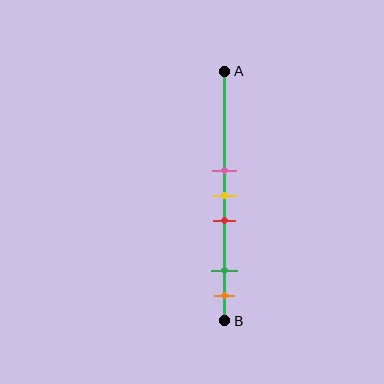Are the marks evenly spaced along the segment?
No, the marks are not evenly spaced.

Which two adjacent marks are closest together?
The pink and yellow marks are the closest adjacent pair.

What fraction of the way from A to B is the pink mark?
The pink mark is approximately 40% (0.4) of the way from A to B.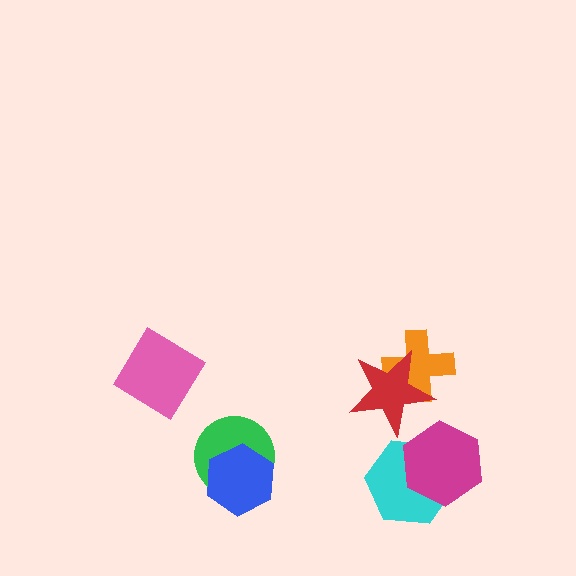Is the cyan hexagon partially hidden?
Yes, it is partially covered by another shape.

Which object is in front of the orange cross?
The red star is in front of the orange cross.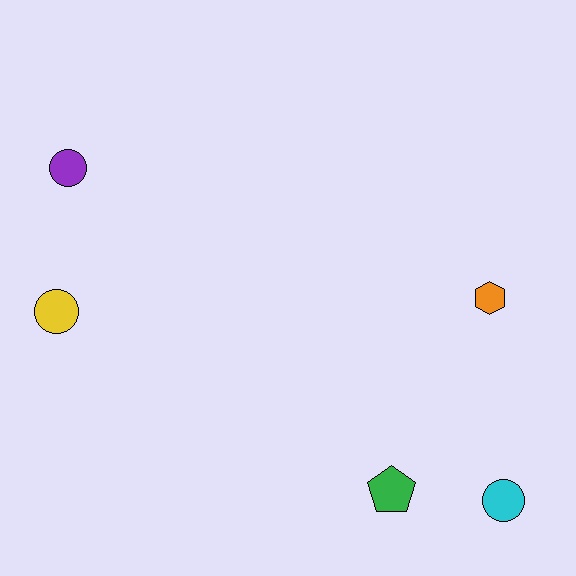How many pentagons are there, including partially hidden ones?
There is 1 pentagon.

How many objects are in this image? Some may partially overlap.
There are 5 objects.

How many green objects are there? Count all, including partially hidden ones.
There is 1 green object.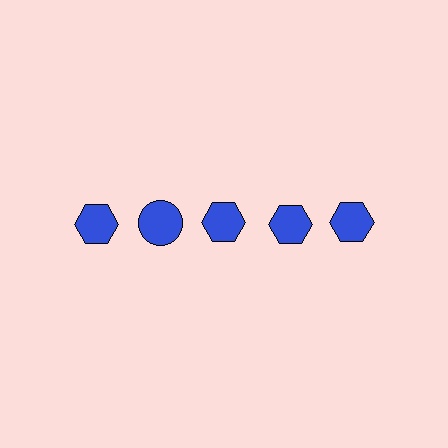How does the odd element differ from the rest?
It has a different shape: circle instead of hexagon.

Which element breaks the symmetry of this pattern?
The blue circle in the top row, second from left column breaks the symmetry. All other shapes are blue hexagons.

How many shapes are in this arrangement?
There are 5 shapes arranged in a grid pattern.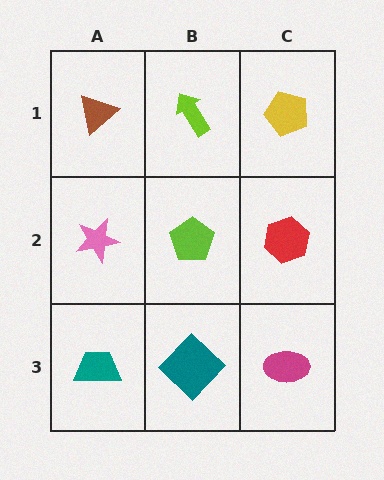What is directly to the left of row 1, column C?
A lime arrow.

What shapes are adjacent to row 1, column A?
A pink star (row 2, column A), a lime arrow (row 1, column B).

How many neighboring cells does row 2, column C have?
3.